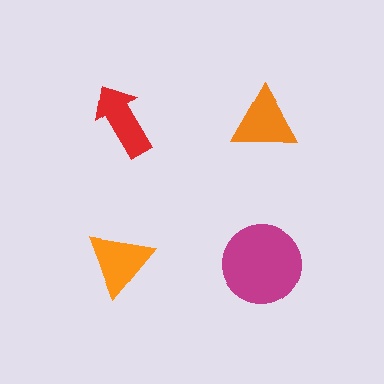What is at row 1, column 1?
A red arrow.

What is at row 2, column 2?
A magenta circle.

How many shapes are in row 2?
2 shapes.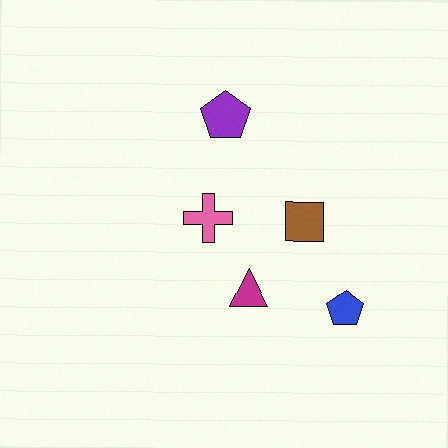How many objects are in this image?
There are 5 objects.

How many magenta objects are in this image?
There is 1 magenta object.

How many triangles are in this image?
There is 1 triangle.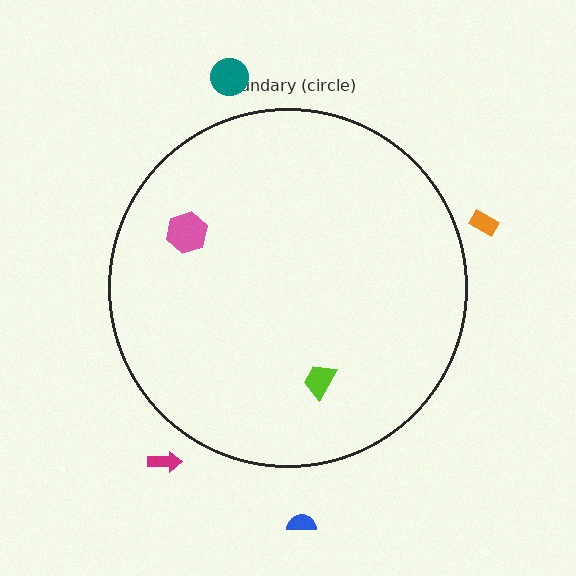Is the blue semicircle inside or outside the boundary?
Outside.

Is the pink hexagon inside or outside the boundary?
Inside.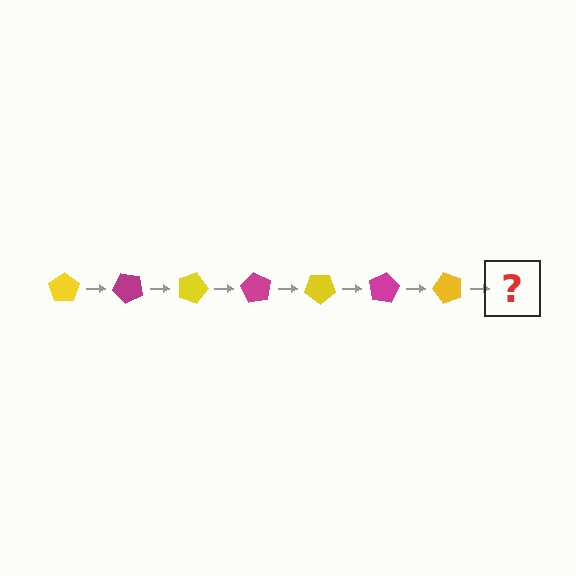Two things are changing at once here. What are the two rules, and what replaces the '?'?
The two rules are that it rotates 45 degrees each step and the color cycles through yellow and magenta. The '?' should be a magenta pentagon, rotated 315 degrees from the start.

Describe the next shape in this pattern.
It should be a magenta pentagon, rotated 315 degrees from the start.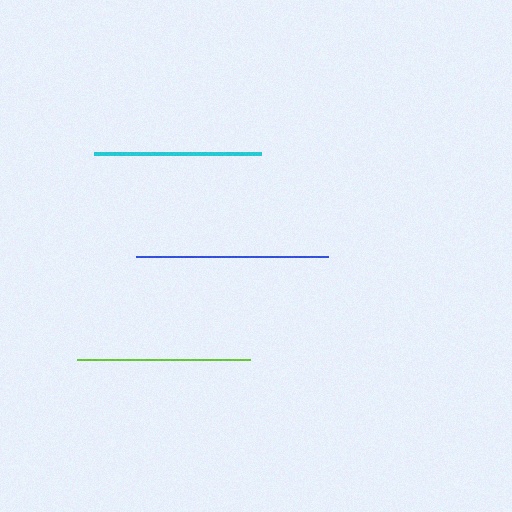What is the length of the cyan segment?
The cyan segment is approximately 167 pixels long.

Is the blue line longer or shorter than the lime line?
The blue line is longer than the lime line.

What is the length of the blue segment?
The blue segment is approximately 192 pixels long.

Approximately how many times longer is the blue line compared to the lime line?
The blue line is approximately 1.1 times the length of the lime line.